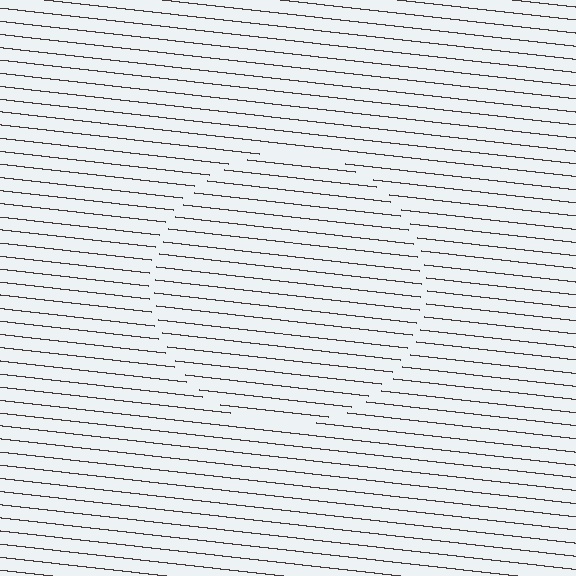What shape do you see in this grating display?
An illusory circle. The interior of the shape contains the same grating, shifted by half a period — the contour is defined by the phase discontinuity where line-ends from the inner and outer gratings abut.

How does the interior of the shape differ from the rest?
The interior of the shape contains the same grating, shifted by half a period — the contour is defined by the phase discontinuity where line-ends from the inner and outer gratings abut.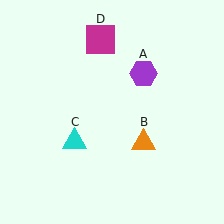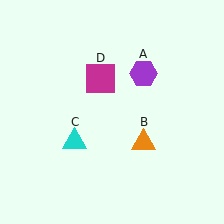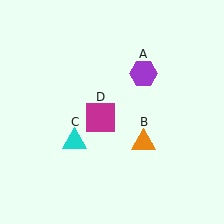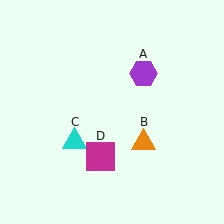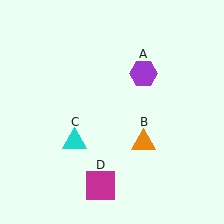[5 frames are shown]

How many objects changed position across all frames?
1 object changed position: magenta square (object D).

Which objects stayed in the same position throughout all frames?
Purple hexagon (object A) and orange triangle (object B) and cyan triangle (object C) remained stationary.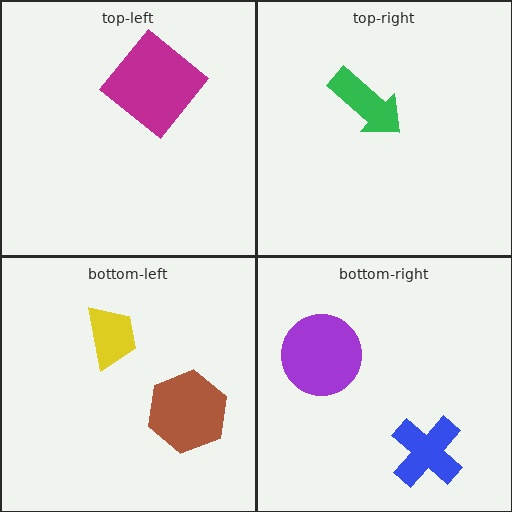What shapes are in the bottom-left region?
The yellow trapezoid, the brown hexagon.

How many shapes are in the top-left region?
1.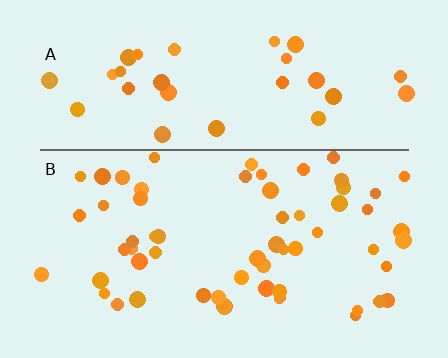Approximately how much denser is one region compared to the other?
Approximately 1.8× — region B over region A.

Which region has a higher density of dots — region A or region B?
B (the bottom).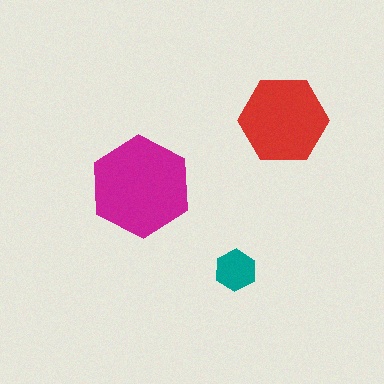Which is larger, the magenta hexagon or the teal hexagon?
The magenta one.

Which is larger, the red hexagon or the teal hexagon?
The red one.